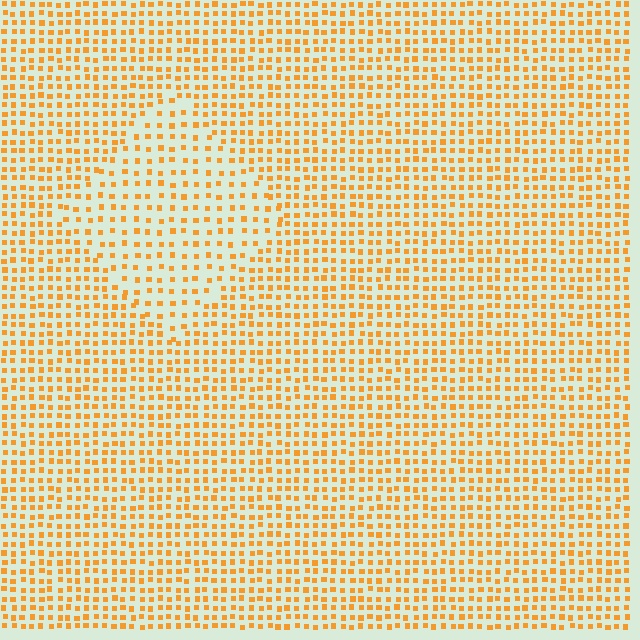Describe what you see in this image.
The image contains small orange elements arranged at two different densities. A diamond-shaped region is visible where the elements are less densely packed than the surrounding area.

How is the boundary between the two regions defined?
The boundary is defined by a change in element density (approximately 1.7x ratio). All elements are the same color, size, and shape.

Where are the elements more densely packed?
The elements are more densely packed outside the diamond boundary.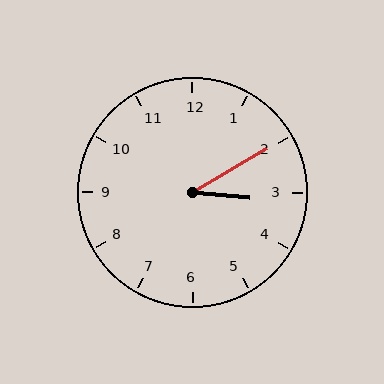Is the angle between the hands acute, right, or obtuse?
It is acute.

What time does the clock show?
3:10.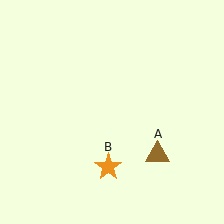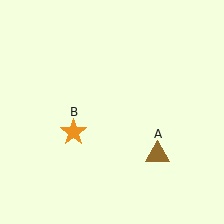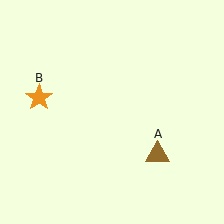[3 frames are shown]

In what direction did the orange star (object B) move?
The orange star (object B) moved up and to the left.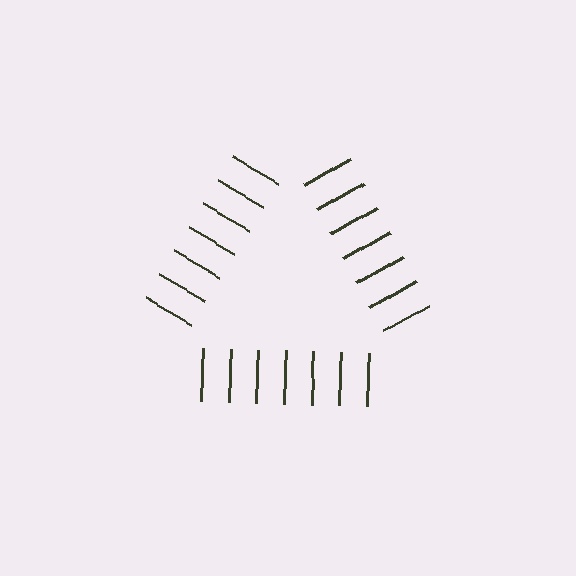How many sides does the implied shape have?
3 sides — the line-ends trace a triangle.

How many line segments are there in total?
21 — 7 along each of the 3 edges.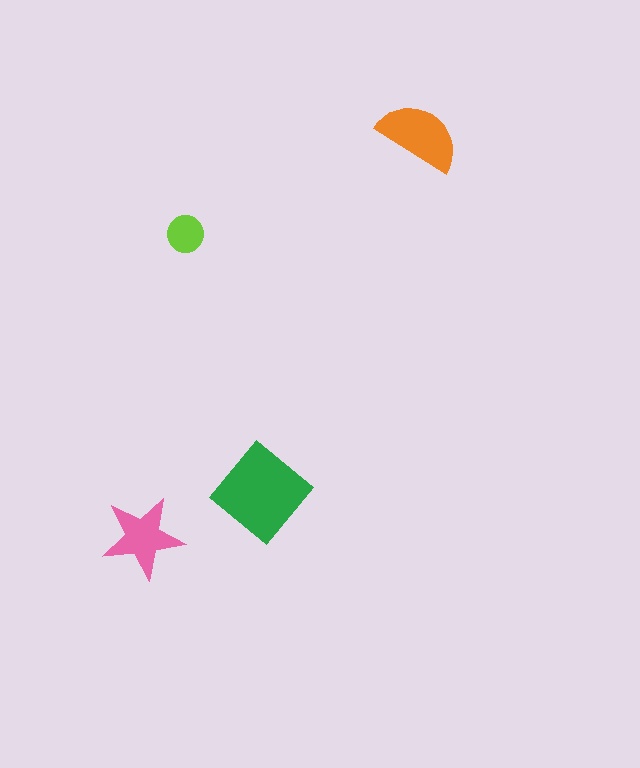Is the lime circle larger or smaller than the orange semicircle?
Smaller.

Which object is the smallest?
The lime circle.